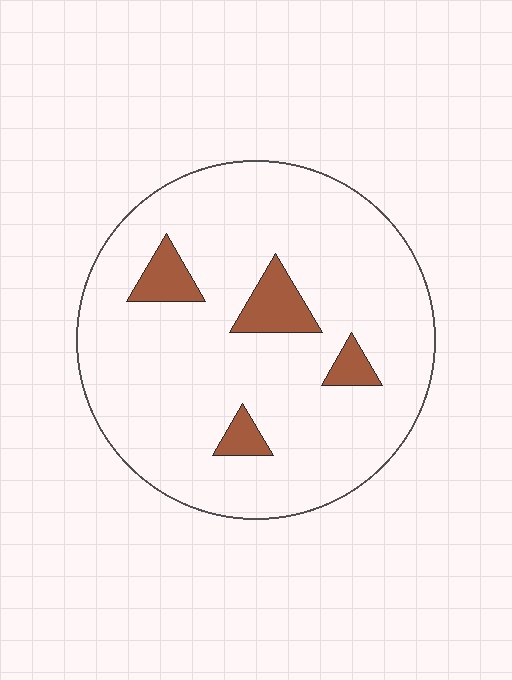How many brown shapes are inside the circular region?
4.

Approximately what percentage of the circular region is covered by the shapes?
Approximately 10%.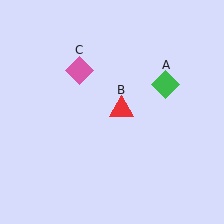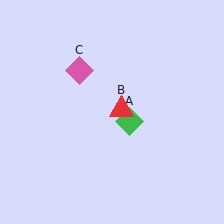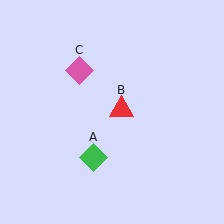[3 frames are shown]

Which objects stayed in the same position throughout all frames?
Red triangle (object B) and pink diamond (object C) remained stationary.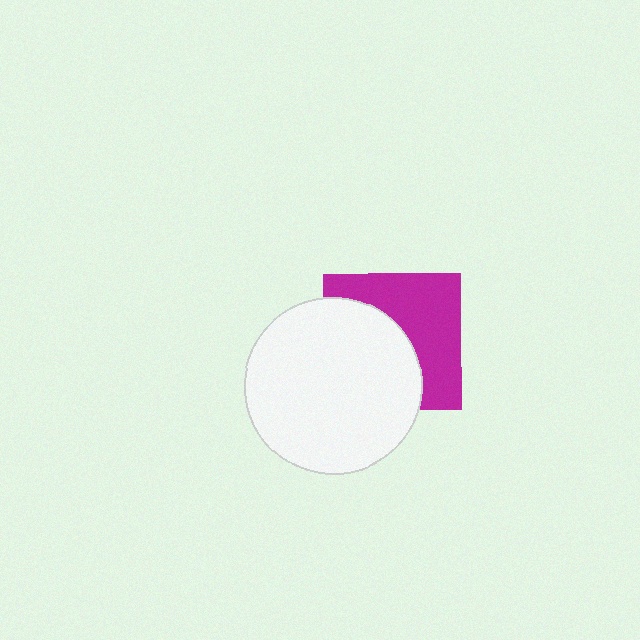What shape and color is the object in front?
The object in front is a white circle.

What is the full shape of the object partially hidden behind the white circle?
The partially hidden object is a magenta square.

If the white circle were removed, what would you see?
You would see the complete magenta square.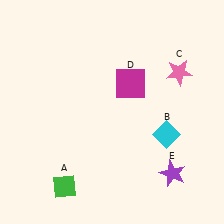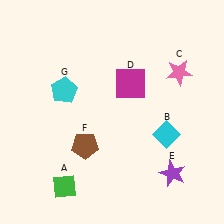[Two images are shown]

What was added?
A brown pentagon (F), a cyan pentagon (G) were added in Image 2.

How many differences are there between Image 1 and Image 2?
There are 2 differences between the two images.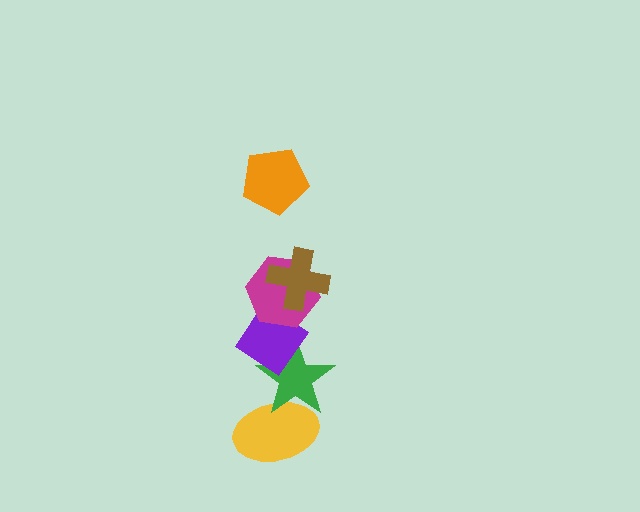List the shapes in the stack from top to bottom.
From top to bottom: the orange pentagon, the brown cross, the magenta hexagon, the purple diamond, the green star, the yellow ellipse.